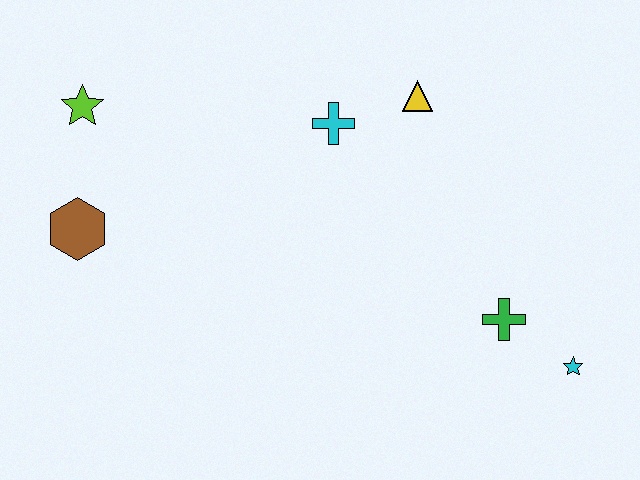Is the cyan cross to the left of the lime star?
No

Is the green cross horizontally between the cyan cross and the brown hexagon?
No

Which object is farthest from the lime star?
The cyan star is farthest from the lime star.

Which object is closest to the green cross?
The cyan star is closest to the green cross.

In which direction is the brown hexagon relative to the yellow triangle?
The brown hexagon is to the left of the yellow triangle.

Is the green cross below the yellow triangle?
Yes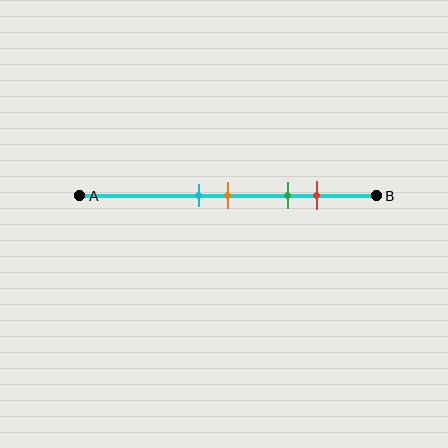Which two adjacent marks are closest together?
The cyan and orange marks are the closest adjacent pair.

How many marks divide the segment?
There are 4 marks dividing the segment.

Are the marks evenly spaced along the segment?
No, the marks are not evenly spaced.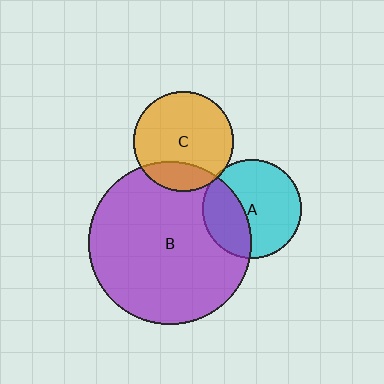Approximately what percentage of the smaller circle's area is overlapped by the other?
Approximately 5%.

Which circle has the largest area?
Circle B (purple).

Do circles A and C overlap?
Yes.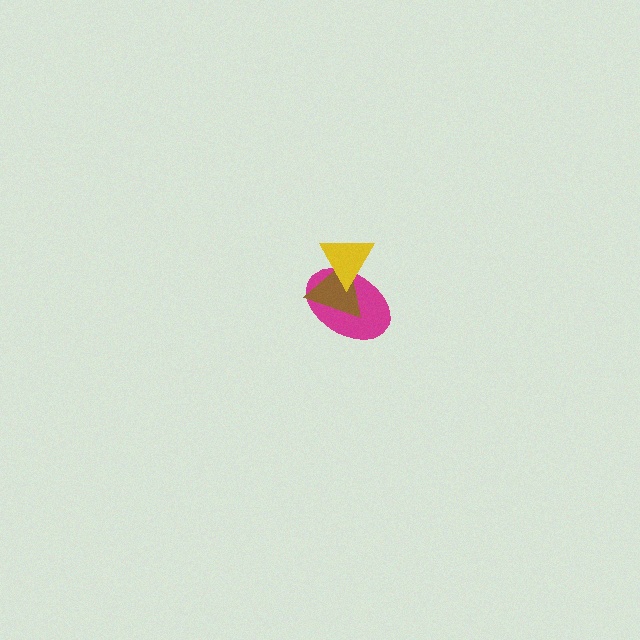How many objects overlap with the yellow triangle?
2 objects overlap with the yellow triangle.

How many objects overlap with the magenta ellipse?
2 objects overlap with the magenta ellipse.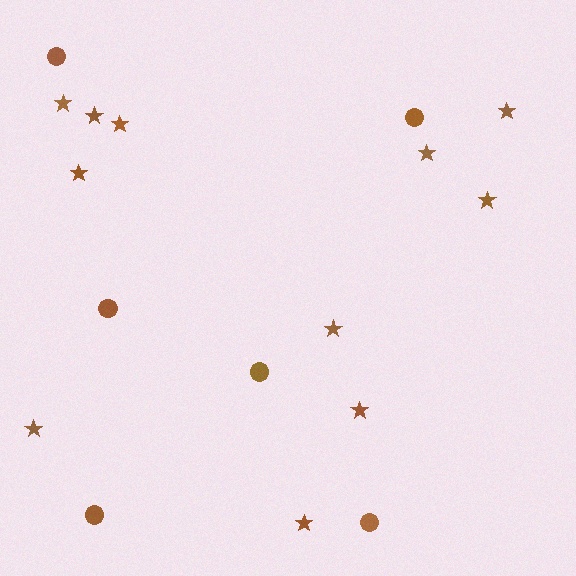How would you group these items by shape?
There are 2 groups: one group of stars (11) and one group of circles (6).